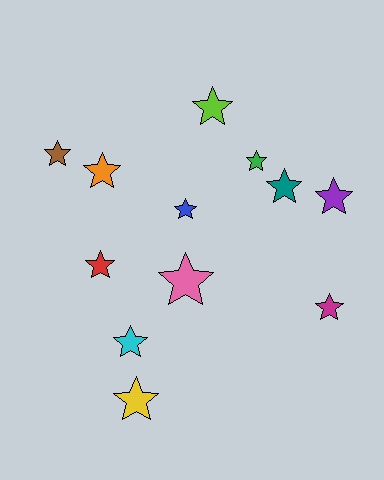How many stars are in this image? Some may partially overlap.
There are 12 stars.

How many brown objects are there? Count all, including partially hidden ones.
There is 1 brown object.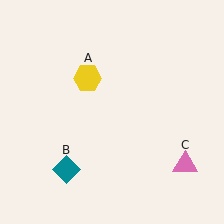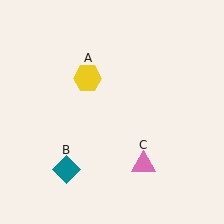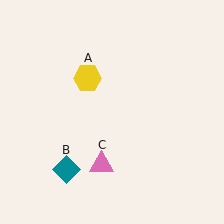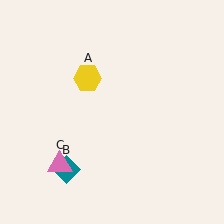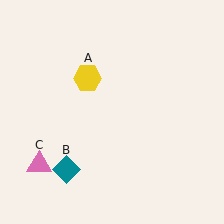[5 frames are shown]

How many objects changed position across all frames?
1 object changed position: pink triangle (object C).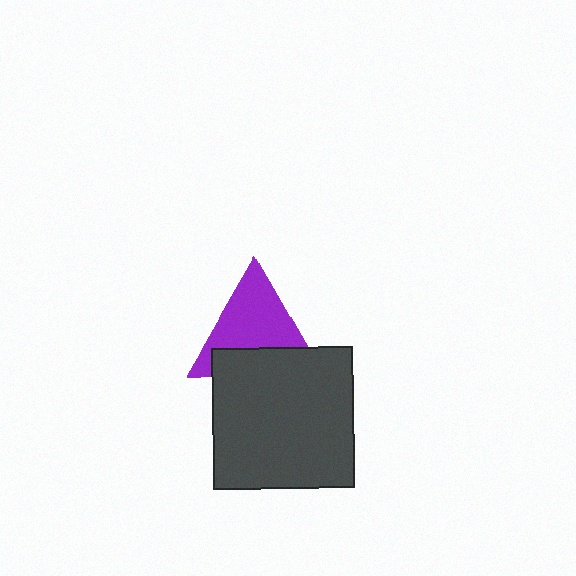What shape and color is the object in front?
The object in front is a dark gray square.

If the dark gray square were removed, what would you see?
You would see the complete purple triangle.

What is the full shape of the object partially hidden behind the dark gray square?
The partially hidden object is a purple triangle.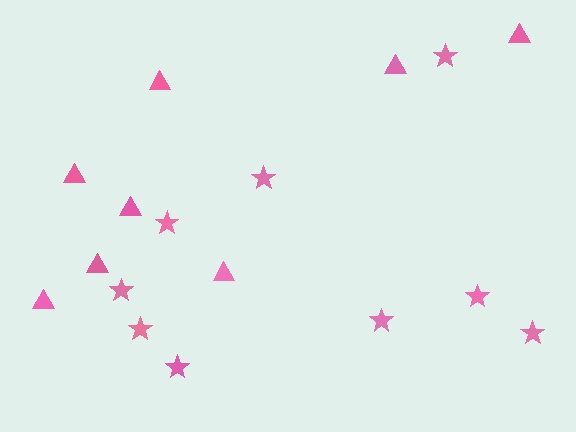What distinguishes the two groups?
There are 2 groups: one group of stars (9) and one group of triangles (8).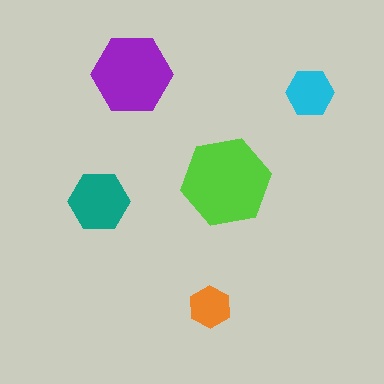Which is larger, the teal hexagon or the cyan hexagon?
The teal one.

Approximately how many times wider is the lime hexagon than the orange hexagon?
About 2 times wider.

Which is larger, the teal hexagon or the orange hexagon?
The teal one.